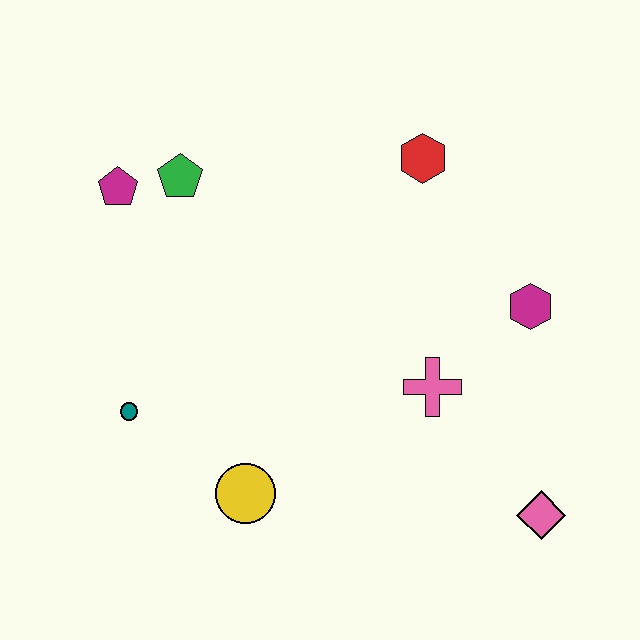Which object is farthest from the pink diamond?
The magenta pentagon is farthest from the pink diamond.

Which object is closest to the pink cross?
The magenta hexagon is closest to the pink cross.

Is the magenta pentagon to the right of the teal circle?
No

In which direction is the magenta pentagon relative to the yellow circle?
The magenta pentagon is above the yellow circle.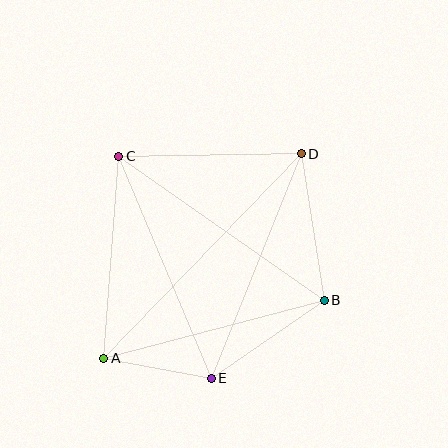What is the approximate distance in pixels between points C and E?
The distance between C and E is approximately 240 pixels.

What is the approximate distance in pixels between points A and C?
The distance between A and C is approximately 203 pixels.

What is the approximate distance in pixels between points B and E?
The distance between B and E is approximately 137 pixels.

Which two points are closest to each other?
Points A and E are closest to each other.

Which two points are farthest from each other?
Points A and D are farthest from each other.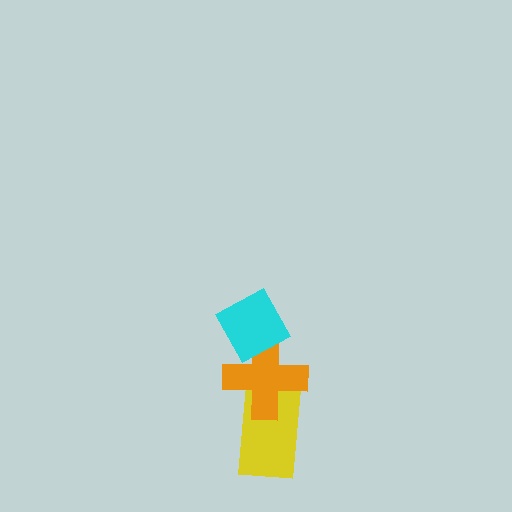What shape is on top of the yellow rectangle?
The orange cross is on top of the yellow rectangle.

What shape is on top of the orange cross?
The cyan diamond is on top of the orange cross.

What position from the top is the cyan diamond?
The cyan diamond is 1st from the top.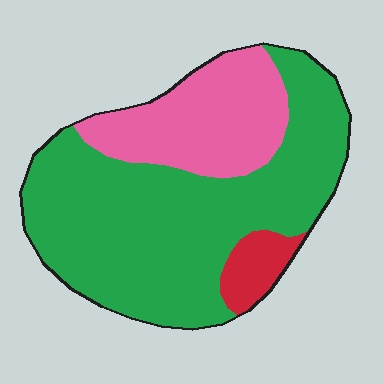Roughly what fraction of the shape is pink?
Pink takes up about one quarter (1/4) of the shape.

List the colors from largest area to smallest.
From largest to smallest: green, pink, red.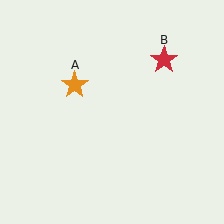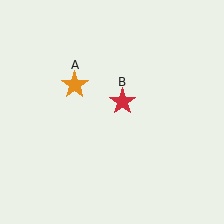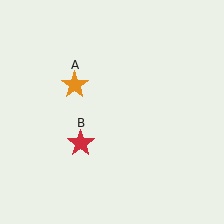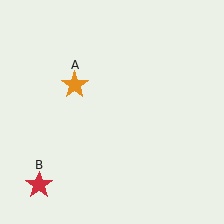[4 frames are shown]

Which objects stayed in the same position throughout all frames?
Orange star (object A) remained stationary.